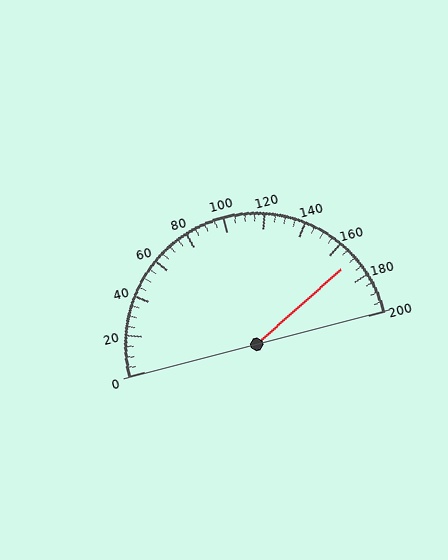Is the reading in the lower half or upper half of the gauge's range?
The reading is in the upper half of the range (0 to 200).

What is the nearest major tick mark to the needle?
The nearest major tick mark is 160.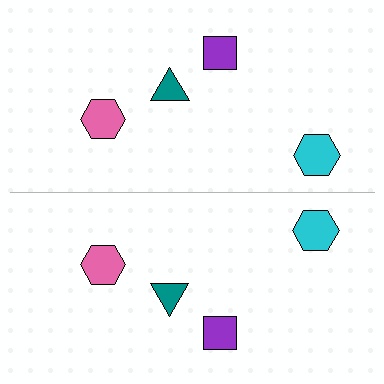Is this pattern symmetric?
Yes, this pattern has bilateral (reflection) symmetry.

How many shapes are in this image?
There are 8 shapes in this image.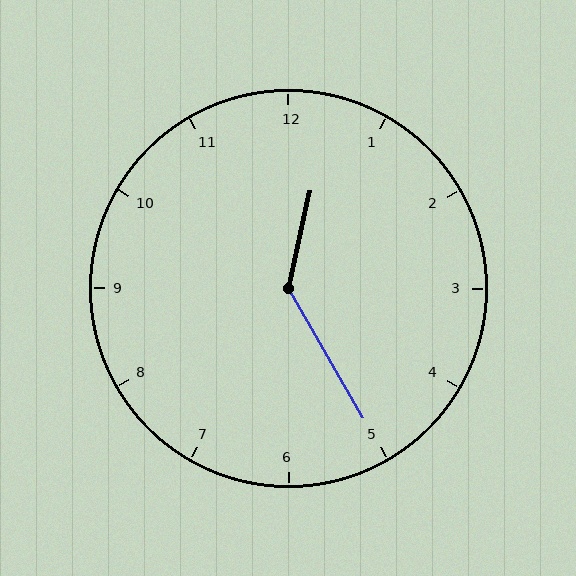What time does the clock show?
12:25.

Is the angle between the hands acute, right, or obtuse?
It is obtuse.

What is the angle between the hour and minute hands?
Approximately 138 degrees.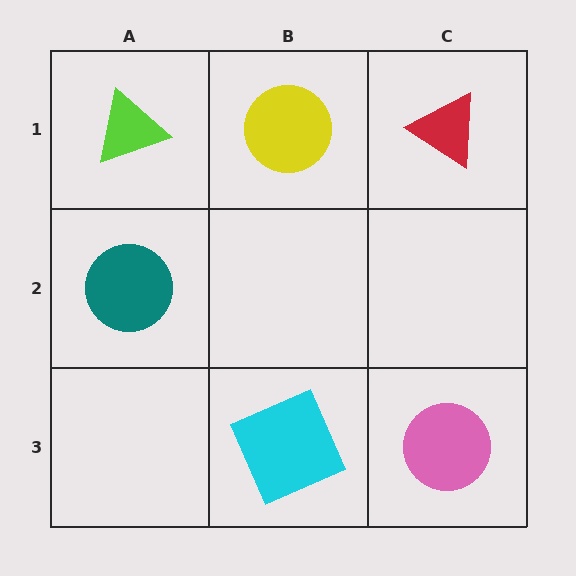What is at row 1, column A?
A lime triangle.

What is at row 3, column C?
A pink circle.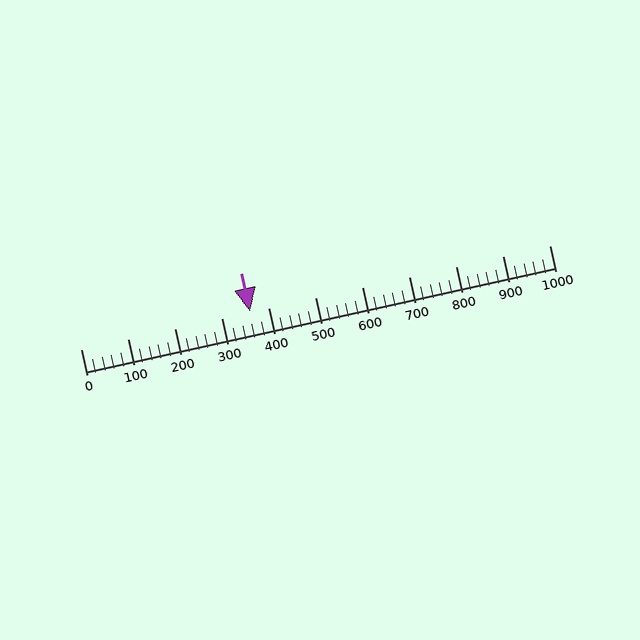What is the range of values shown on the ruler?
The ruler shows values from 0 to 1000.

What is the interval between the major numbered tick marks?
The major tick marks are spaced 100 units apart.